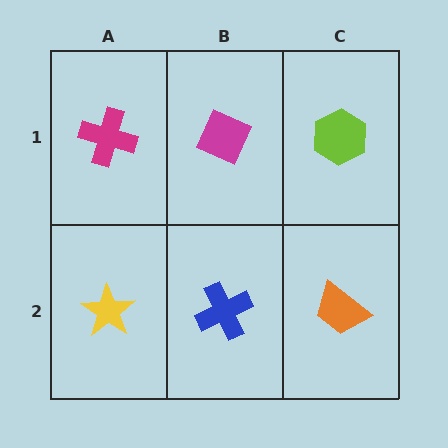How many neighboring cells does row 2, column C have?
2.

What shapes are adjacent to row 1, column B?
A blue cross (row 2, column B), a magenta cross (row 1, column A), a lime hexagon (row 1, column C).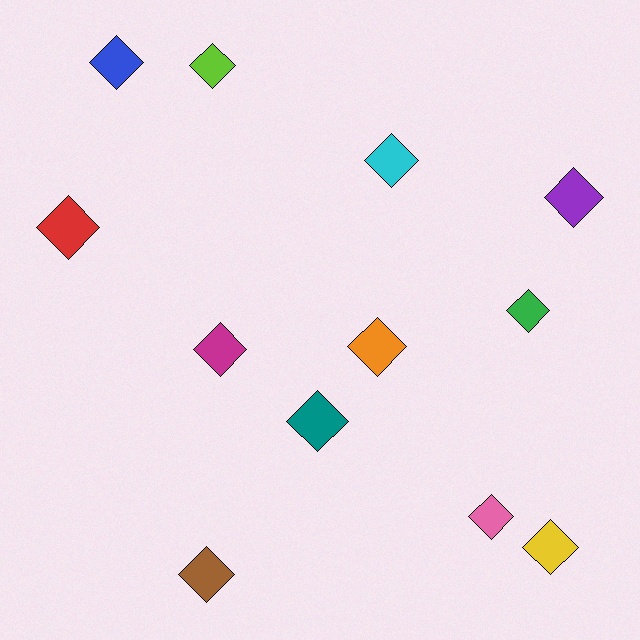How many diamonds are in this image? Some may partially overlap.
There are 12 diamonds.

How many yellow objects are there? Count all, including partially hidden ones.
There is 1 yellow object.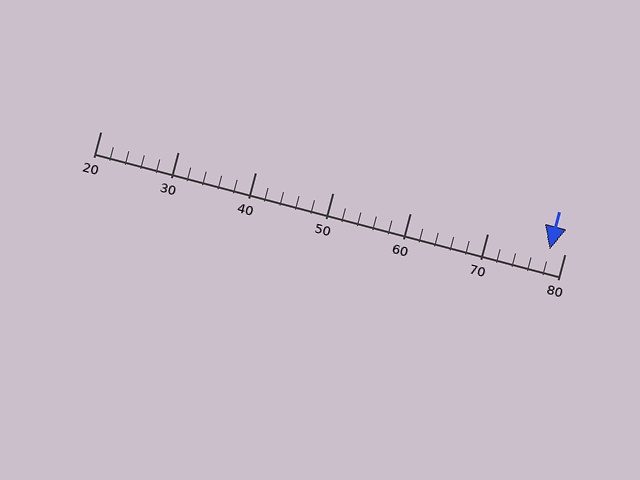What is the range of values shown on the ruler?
The ruler shows values from 20 to 80.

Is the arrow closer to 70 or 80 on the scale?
The arrow is closer to 80.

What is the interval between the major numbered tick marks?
The major tick marks are spaced 10 units apart.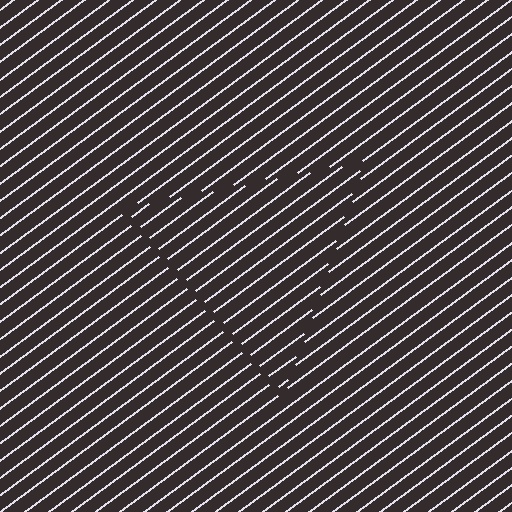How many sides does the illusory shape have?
3 sides — the line-ends trace a triangle.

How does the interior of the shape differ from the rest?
The interior of the shape contains the same grating, shifted by half a period — the contour is defined by the phase discontinuity where line-ends from the inner and outer gratings abut.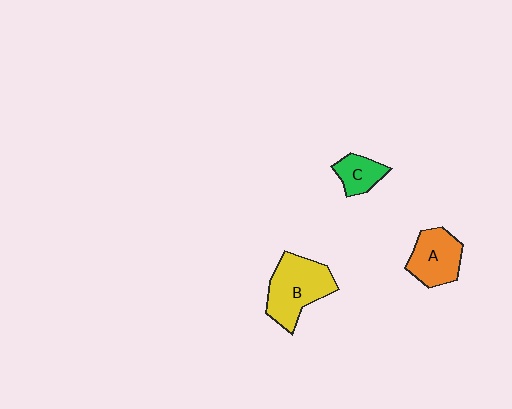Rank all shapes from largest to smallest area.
From largest to smallest: B (yellow), A (orange), C (green).